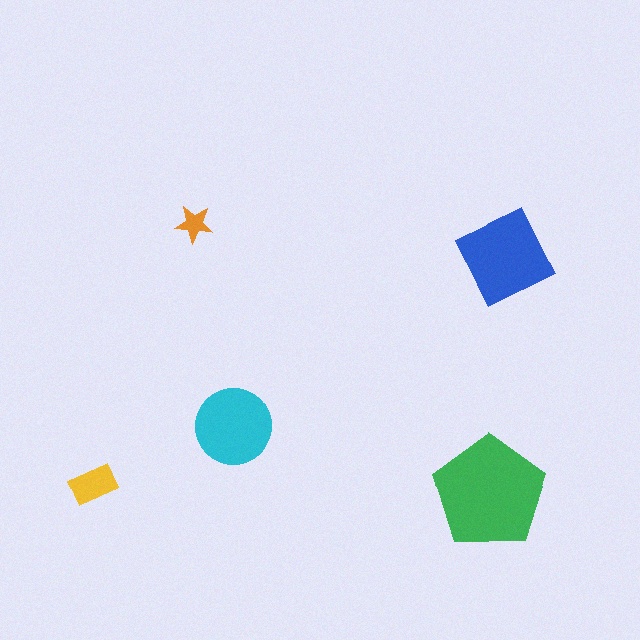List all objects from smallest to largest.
The orange star, the yellow rectangle, the cyan circle, the blue diamond, the green pentagon.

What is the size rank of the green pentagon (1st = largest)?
1st.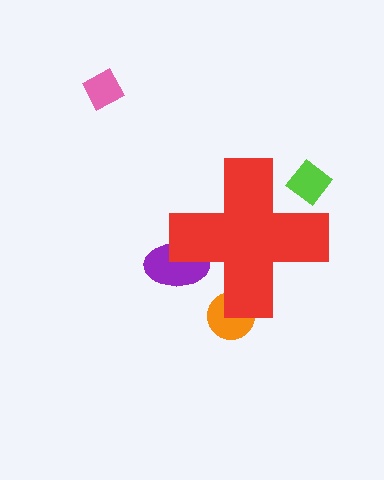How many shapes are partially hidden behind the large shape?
3 shapes are partially hidden.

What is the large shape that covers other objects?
A red cross.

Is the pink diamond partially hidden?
No, the pink diamond is fully visible.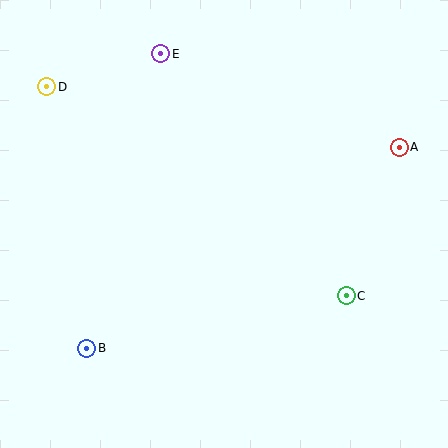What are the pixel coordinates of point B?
Point B is at (87, 348).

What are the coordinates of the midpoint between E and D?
The midpoint between E and D is at (104, 70).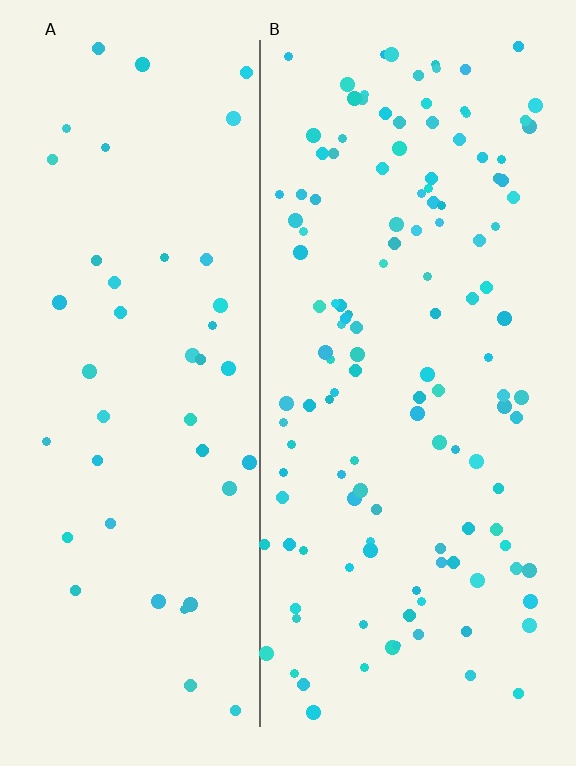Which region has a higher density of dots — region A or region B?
B (the right).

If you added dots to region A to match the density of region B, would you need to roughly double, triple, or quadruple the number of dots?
Approximately triple.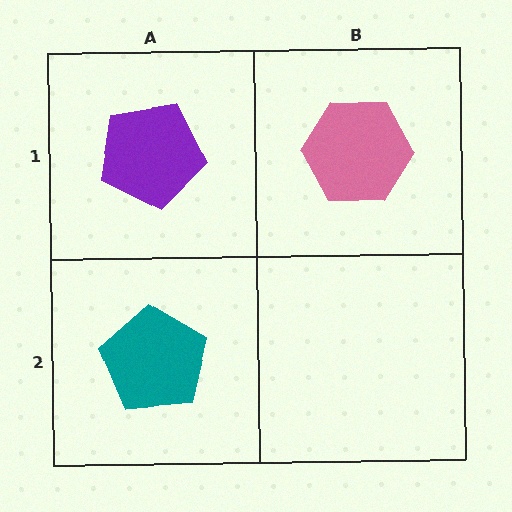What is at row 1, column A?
A purple pentagon.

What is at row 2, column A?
A teal pentagon.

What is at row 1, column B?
A pink hexagon.